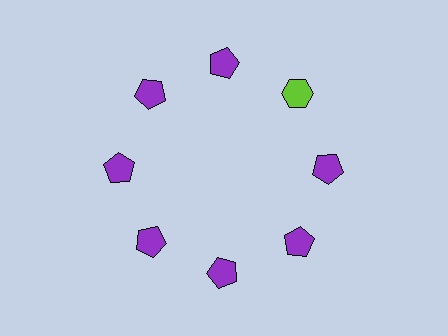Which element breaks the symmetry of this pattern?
The lime hexagon at roughly the 2 o'clock position breaks the symmetry. All other shapes are purple pentagons.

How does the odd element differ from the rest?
It differs in both color (lime instead of purple) and shape (hexagon instead of pentagon).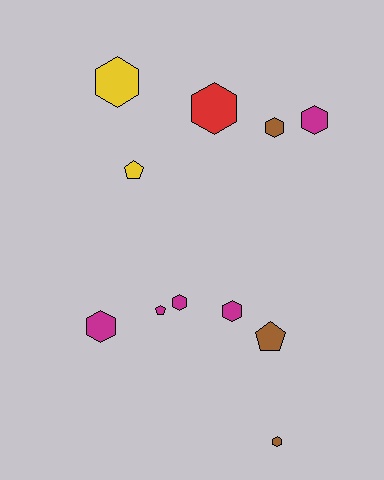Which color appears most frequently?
Magenta, with 5 objects.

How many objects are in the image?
There are 11 objects.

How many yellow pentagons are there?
There is 1 yellow pentagon.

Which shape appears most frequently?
Hexagon, with 8 objects.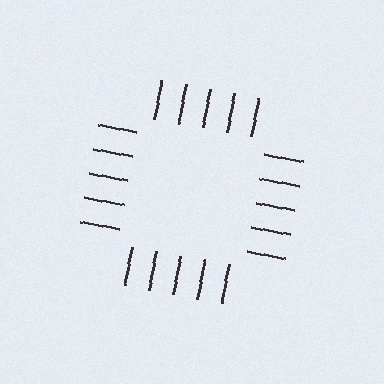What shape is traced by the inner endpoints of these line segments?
An illusory square — the line segments terminate on its edges but no continuous stroke is drawn.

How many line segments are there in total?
20 — 5 along each of the 4 edges.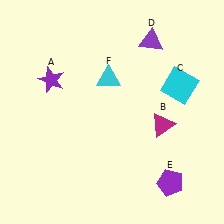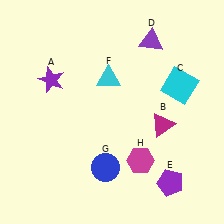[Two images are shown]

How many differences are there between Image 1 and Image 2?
There are 2 differences between the two images.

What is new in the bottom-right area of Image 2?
A magenta hexagon (H) was added in the bottom-right area of Image 2.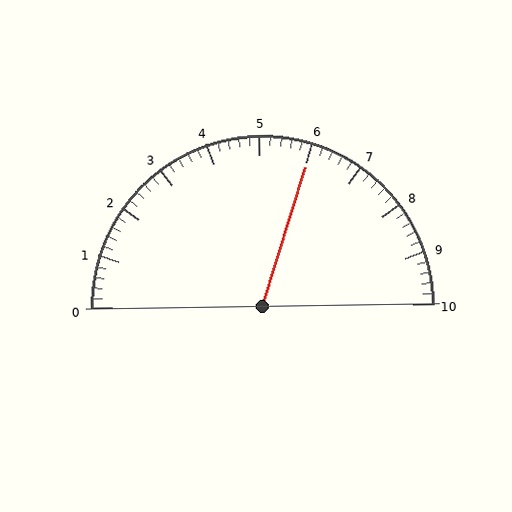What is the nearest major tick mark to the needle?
The nearest major tick mark is 6.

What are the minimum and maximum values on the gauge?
The gauge ranges from 0 to 10.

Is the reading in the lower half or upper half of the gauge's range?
The reading is in the upper half of the range (0 to 10).